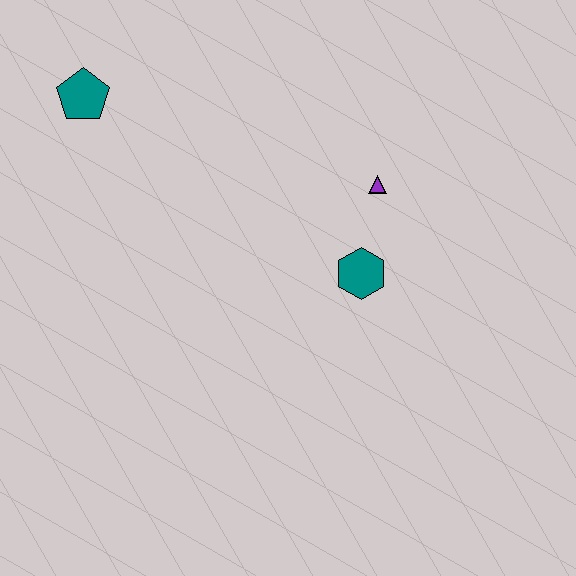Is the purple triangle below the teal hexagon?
No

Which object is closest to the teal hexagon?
The purple triangle is closest to the teal hexagon.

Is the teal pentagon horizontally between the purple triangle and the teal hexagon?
No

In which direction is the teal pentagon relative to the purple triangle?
The teal pentagon is to the left of the purple triangle.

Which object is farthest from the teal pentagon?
The teal hexagon is farthest from the teal pentagon.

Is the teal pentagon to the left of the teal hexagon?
Yes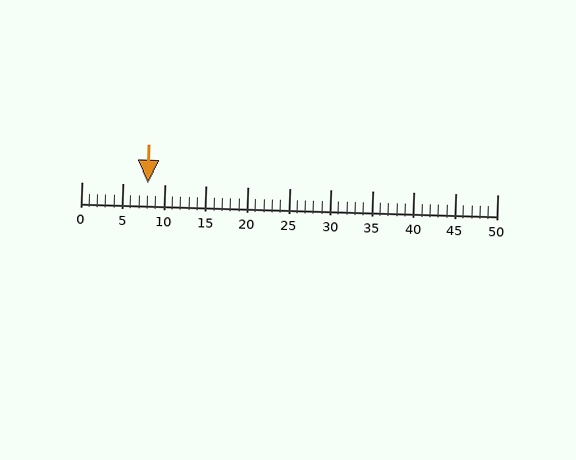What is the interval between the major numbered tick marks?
The major tick marks are spaced 5 units apart.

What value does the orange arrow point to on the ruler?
The orange arrow points to approximately 8.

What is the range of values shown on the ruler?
The ruler shows values from 0 to 50.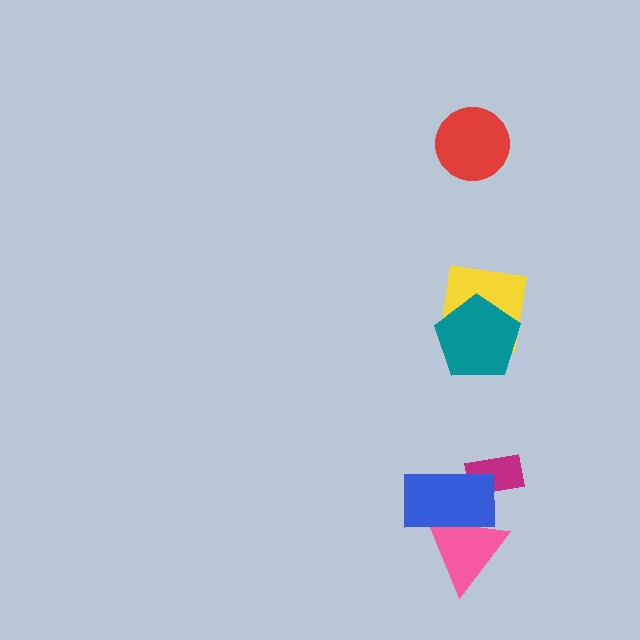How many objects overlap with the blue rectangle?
2 objects overlap with the blue rectangle.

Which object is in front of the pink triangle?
The blue rectangle is in front of the pink triangle.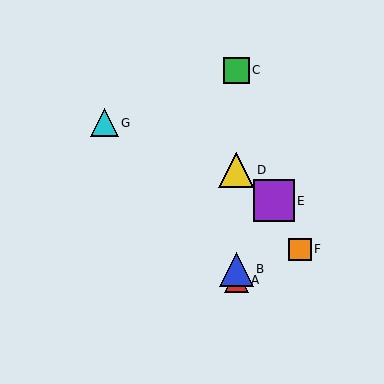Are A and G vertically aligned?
No, A is at x≈236 and G is at x≈104.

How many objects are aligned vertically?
4 objects (A, B, C, D) are aligned vertically.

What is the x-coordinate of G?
Object G is at x≈104.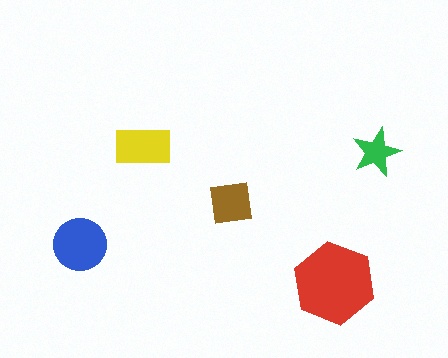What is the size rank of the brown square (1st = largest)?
4th.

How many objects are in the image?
There are 5 objects in the image.